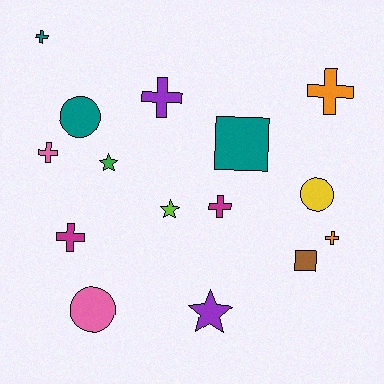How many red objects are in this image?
There are no red objects.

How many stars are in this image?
There are 3 stars.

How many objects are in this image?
There are 15 objects.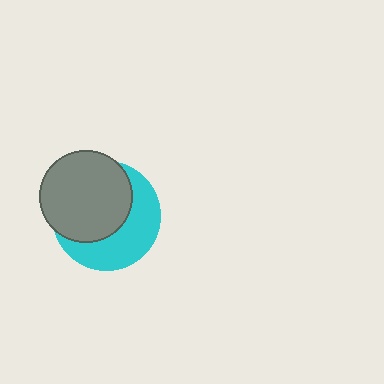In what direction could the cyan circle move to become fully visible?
The cyan circle could move toward the lower-right. That would shift it out from behind the gray circle entirely.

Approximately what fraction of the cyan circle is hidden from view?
Roughly 55% of the cyan circle is hidden behind the gray circle.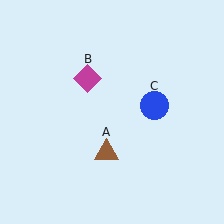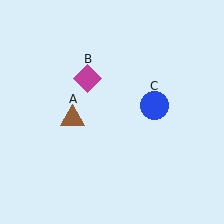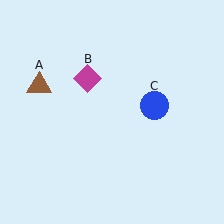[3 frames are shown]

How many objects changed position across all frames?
1 object changed position: brown triangle (object A).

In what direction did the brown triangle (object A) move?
The brown triangle (object A) moved up and to the left.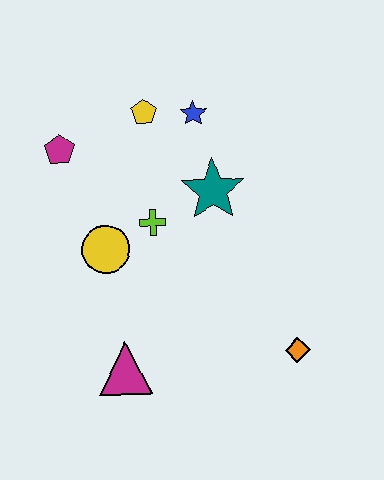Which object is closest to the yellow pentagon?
The blue star is closest to the yellow pentagon.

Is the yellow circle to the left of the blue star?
Yes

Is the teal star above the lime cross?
Yes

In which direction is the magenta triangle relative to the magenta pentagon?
The magenta triangle is below the magenta pentagon.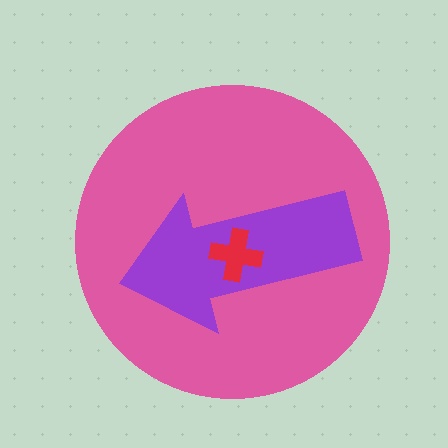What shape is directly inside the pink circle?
The purple arrow.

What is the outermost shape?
The pink circle.